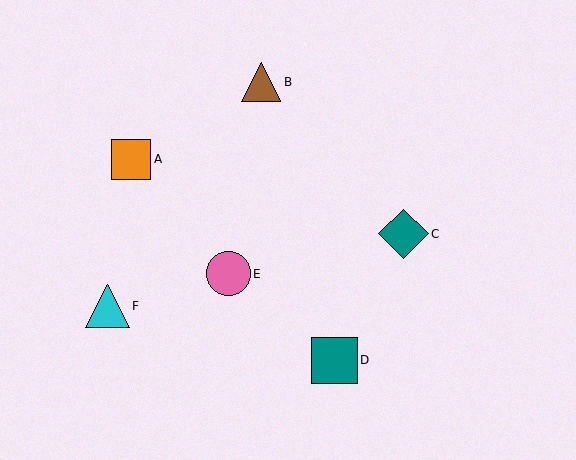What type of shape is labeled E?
Shape E is a pink circle.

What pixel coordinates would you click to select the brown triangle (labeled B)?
Click at (261, 82) to select the brown triangle B.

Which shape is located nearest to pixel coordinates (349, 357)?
The teal square (labeled D) at (334, 360) is nearest to that location.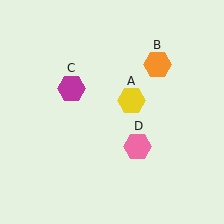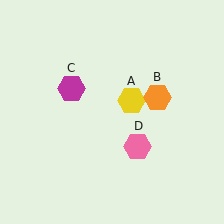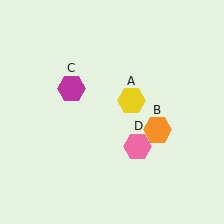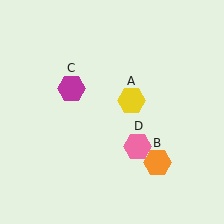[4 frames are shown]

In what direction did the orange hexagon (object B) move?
The orange hexagon (object B) moved down.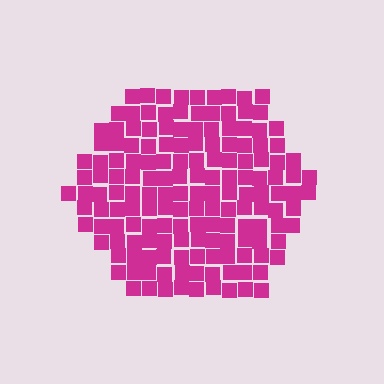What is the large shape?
The large shape is a hexagon.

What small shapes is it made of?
It is made of small squares.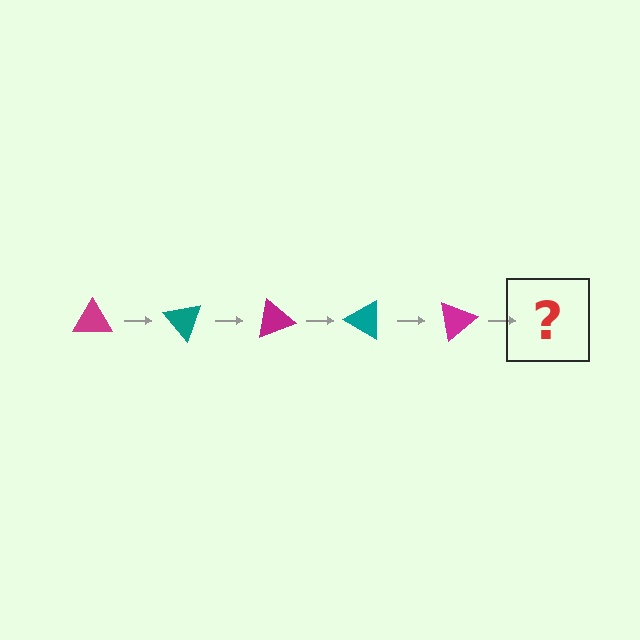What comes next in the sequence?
The next element should be a teal triangle, rotated 250 degrees from the start.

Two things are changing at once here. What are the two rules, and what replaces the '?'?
The two rules are that it rotates 50 degrees each step and the color cycles through magenta and teal. The '?' should be a teal triangle, rotated 250 degrees from the start.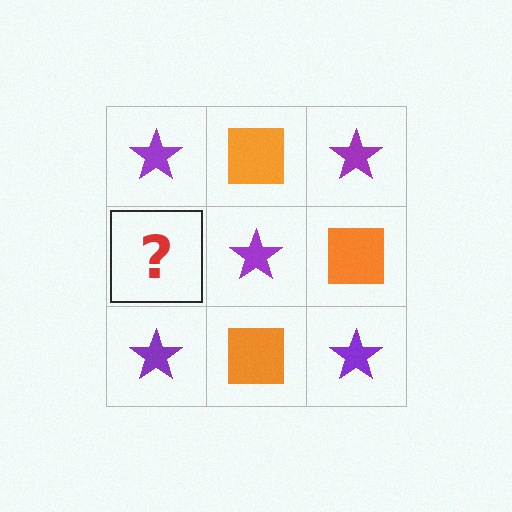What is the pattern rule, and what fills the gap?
The rule is that it alternates purple star and orange square in a checkerboard pattern. The gap should be filled with an orange square.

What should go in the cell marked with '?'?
The missing cell should contain an orange square.